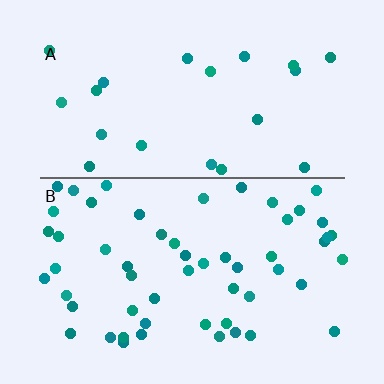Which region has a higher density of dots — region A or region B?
B (the bottom).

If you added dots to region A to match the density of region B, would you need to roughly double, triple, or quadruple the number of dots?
Approximately triple.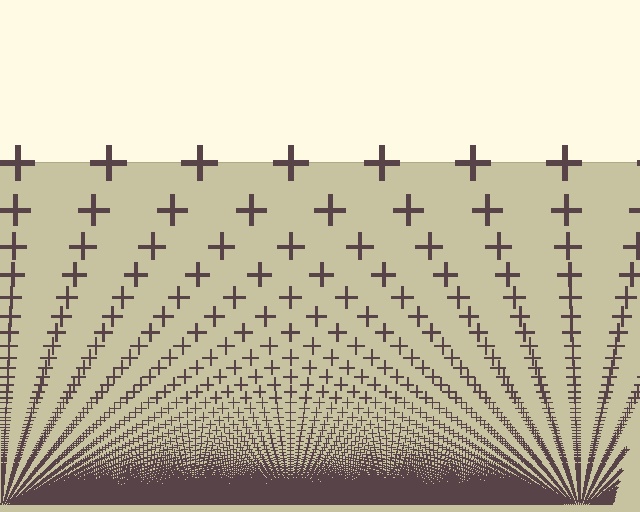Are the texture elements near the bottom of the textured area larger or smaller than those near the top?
Smaller. The gradient is inverted — elements near the bottom are smaller and denser.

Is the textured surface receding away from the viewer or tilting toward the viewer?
The surface appears to tilt toward the viewer. Texture elements get larger and sparser toward the top.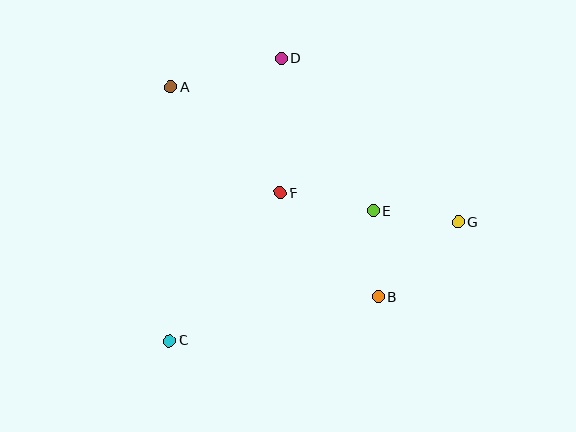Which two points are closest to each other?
Points B and E are closest to each other.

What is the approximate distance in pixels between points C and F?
The distance between C and F is approximately 185 pixels.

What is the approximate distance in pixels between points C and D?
The distance between C and D is approximately 304 pixels.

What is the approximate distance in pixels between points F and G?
The distance between F and G is approximately 181 pixels.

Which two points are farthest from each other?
Points A and G are farthest from each other.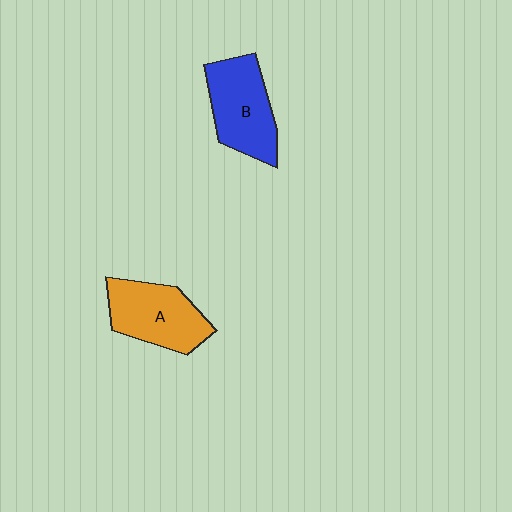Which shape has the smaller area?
Shape A (orange).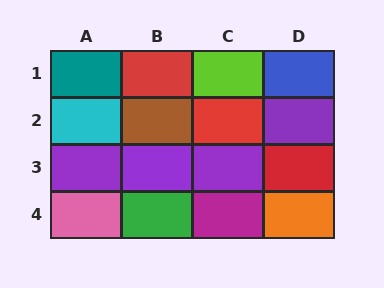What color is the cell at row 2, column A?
Cyan.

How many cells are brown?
1 cell is brown.